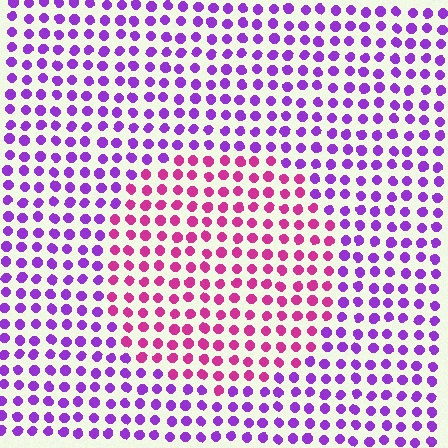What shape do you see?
I see a circle.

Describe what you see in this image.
The image is filled with small purple elements in a uniform arrangement. A circle-shaped region is visible where the elements are tinted to a slightly different hue, forming a subtle color boundary.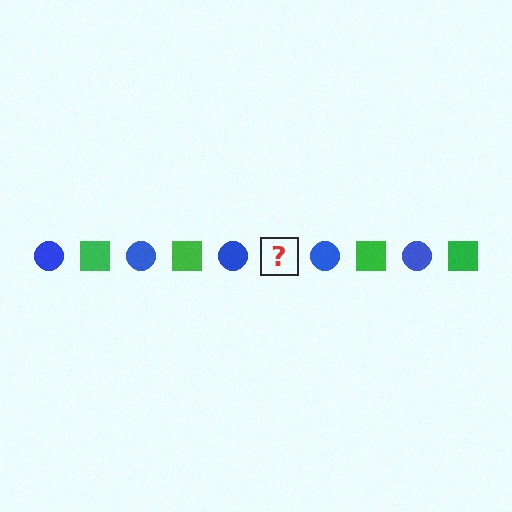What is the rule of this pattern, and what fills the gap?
The rule is that the pattern alternates between blue circle and green square. The gap should be filled with a green square.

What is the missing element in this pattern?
The missing element is a green square.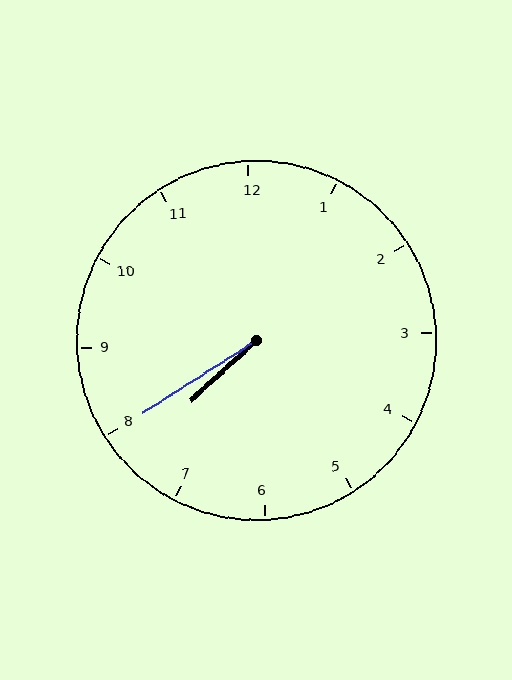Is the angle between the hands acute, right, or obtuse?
It is acute.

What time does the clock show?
7:40.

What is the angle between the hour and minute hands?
Approximately 10 degrees.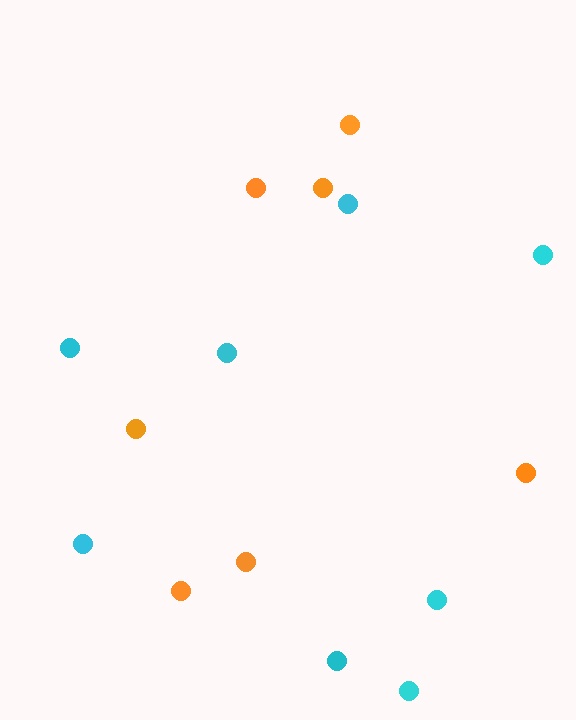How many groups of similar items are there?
There are 2 groups: one group of orange circles (7) and one group of cyan circles (8).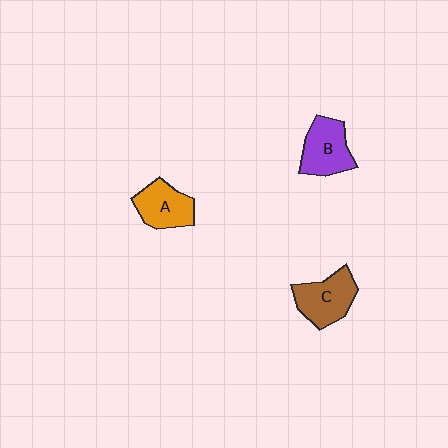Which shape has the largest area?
Shape C (brown).